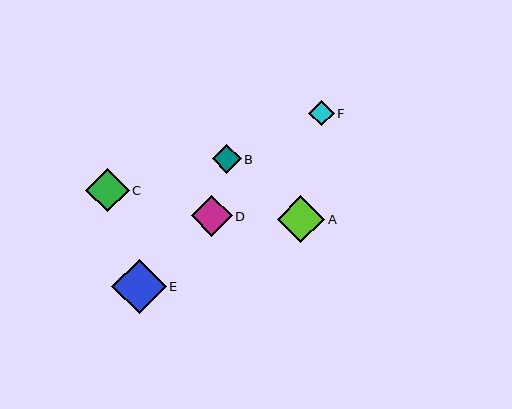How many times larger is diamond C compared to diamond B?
Diamond C is approximately 1.5 times the size of diamond B.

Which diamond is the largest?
Diamond E is the largest with a size of approximately 54 pixels.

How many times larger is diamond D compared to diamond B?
Diamond D is approximately 1.4 times the size of diamond B.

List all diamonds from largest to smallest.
From largest to smallest: E, A, C, D, B, F.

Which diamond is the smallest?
Diamond F is the smallest with a size of approximately 26 pixels.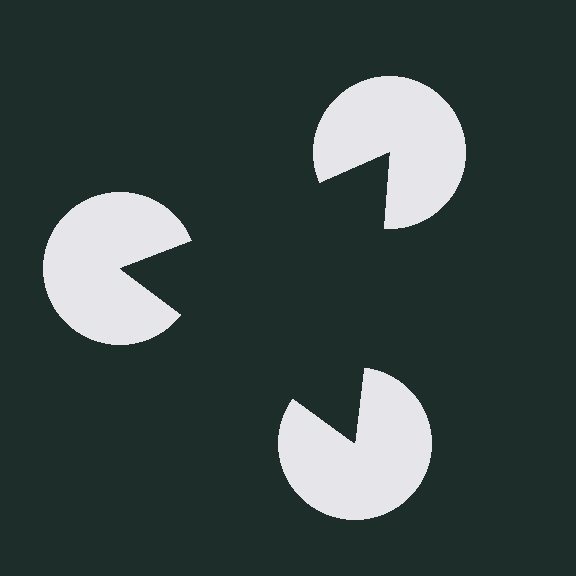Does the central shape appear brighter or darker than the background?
It typically appears slightly darker than the background, even though no actual brightness change is drawn.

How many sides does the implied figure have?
3 sides.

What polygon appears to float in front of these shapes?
An illusory triangle — its edges are inferred from the aligned wedge cuts in the pac-man discs, not physically drawn.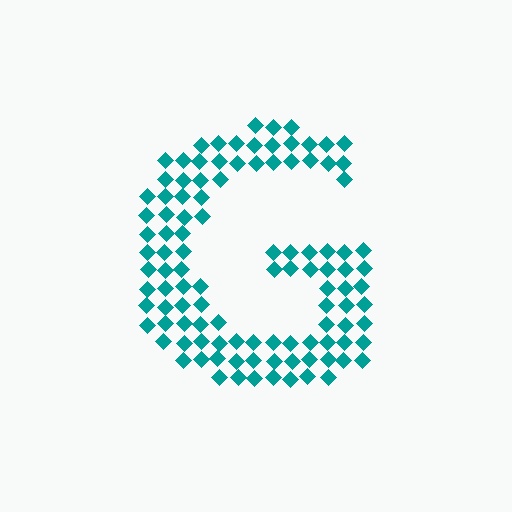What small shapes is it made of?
It is made of small diamonds.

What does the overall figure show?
The overall figure shows the letter G.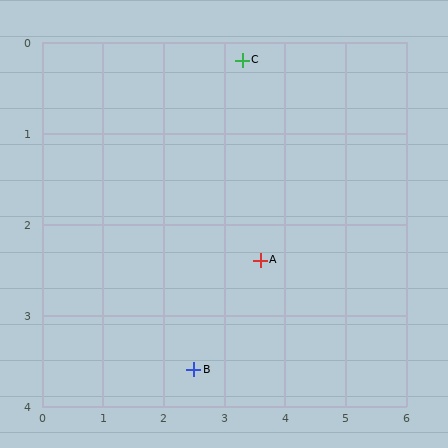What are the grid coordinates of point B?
Point B is at approximately (2.5, 3.6).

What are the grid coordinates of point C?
Point C is at approximately (3.3, 0.2).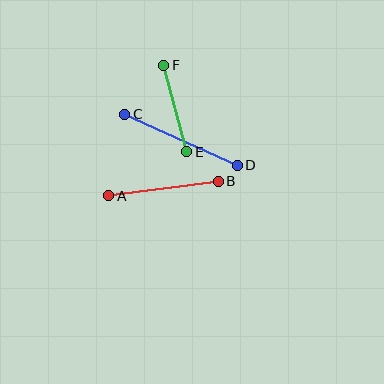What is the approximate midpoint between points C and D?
The midpoint is at approximately (181, 140) pixels.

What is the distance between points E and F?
The distance is approximately 90 pixels.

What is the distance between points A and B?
The distance is approximately 111 pixels.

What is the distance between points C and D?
The distance is approximately 123 pixels.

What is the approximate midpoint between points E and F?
The midpoint is at approximately (175, 109) pixels.